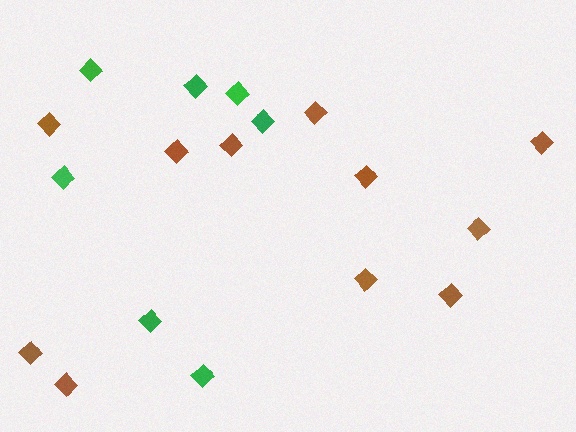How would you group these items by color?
There are 2 groups: one group of brown diamonds (11) and one group of green diamonds (7).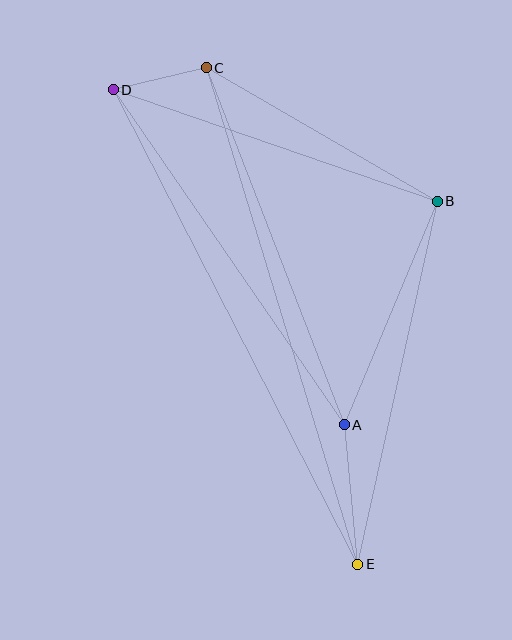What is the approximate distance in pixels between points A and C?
The distance between A and C is approximately 383 pixels.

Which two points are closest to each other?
Points C and D are closest to each other.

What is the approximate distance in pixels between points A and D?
The distance between A and D is approximately 407 pixels.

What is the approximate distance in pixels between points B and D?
The distance between B and D is approximately 343 pixels.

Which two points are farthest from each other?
Points D and E are farthest from each other.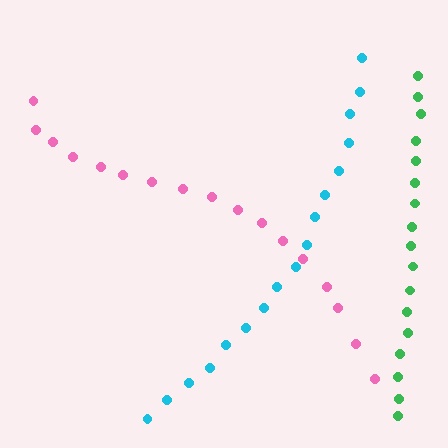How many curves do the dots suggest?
There are 3 distinct paths.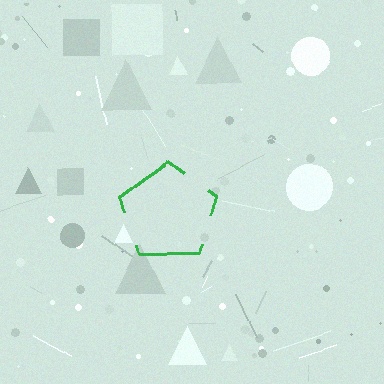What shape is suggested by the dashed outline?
The dashed outline suggests a pentagon.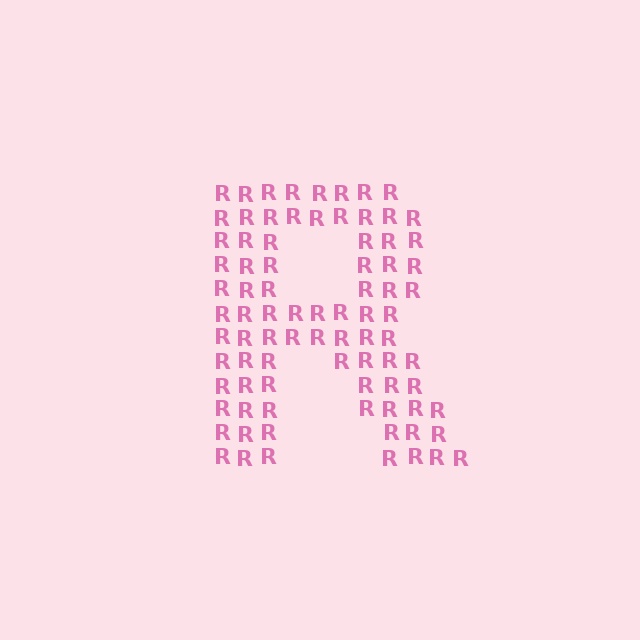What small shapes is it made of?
It is made of small letter R's.